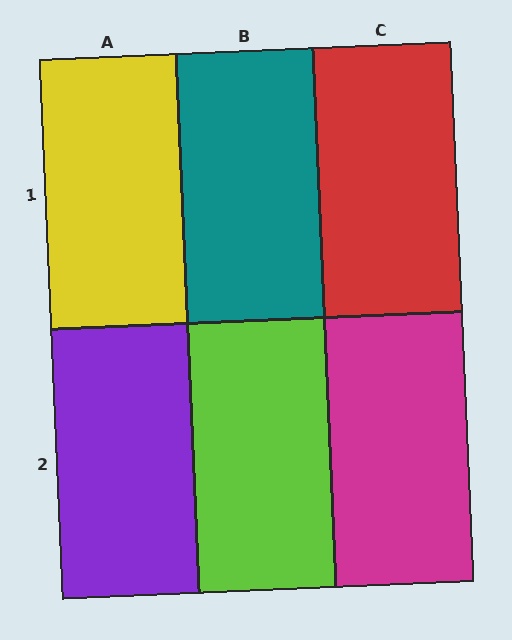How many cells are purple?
1 cell is purple.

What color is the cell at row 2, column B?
Lime.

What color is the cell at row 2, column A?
Purple.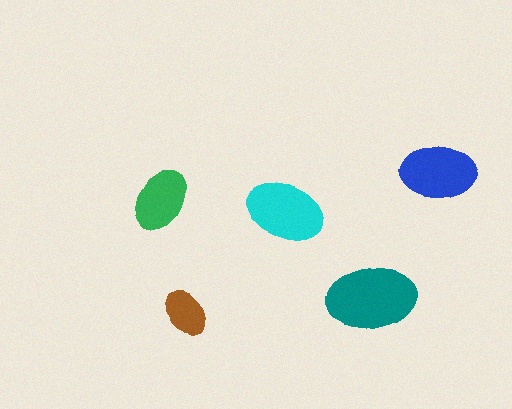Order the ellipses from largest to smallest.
the teal one, the cyan one, the blue one, the green one, the brown one.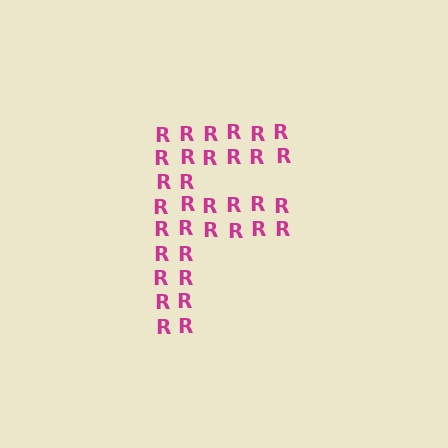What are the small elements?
The small elements are letter R's.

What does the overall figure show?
The overall figure shows the letter F.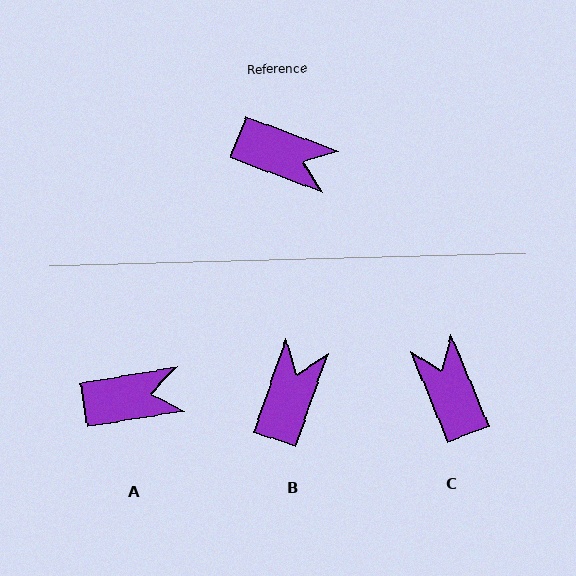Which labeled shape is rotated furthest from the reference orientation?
C, about 133 degrees away.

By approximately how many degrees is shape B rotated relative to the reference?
Approximately 92 degrees counter-clockwise.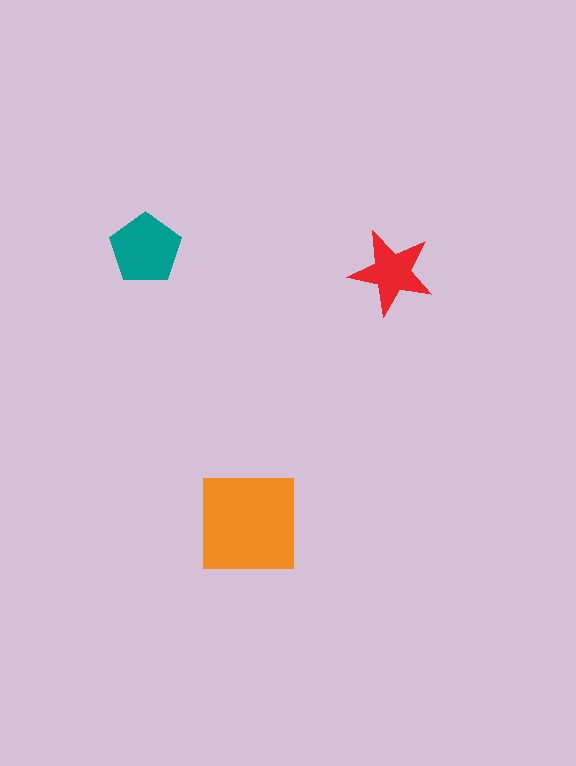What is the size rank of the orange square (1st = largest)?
1st.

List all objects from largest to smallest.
The orange square, the teal pentagon, the red star.